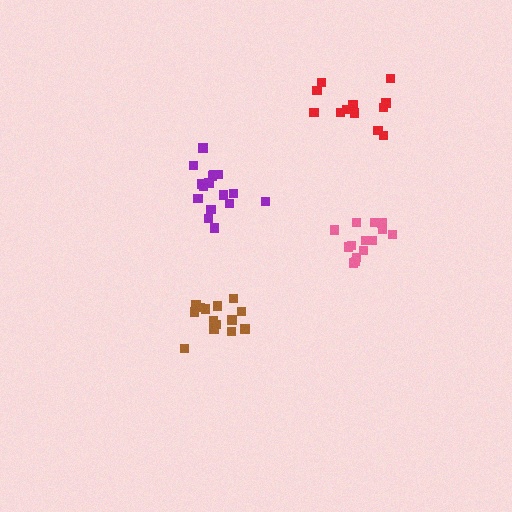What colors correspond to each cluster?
The clusters are colored: pink, purple, brown, red.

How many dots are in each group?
Group 1: 14 dots, Group 2: 16 dots, Group 3: 14 dots, Group 4: 12 dots (56 total).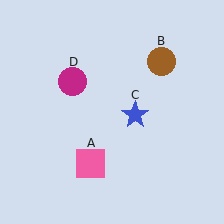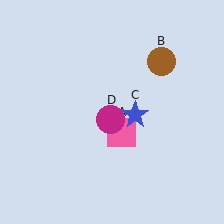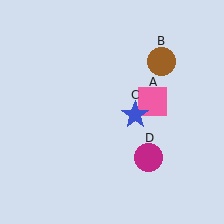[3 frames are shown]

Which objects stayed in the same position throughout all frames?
Brown circle (object B) and blue star (object C) remained stationary.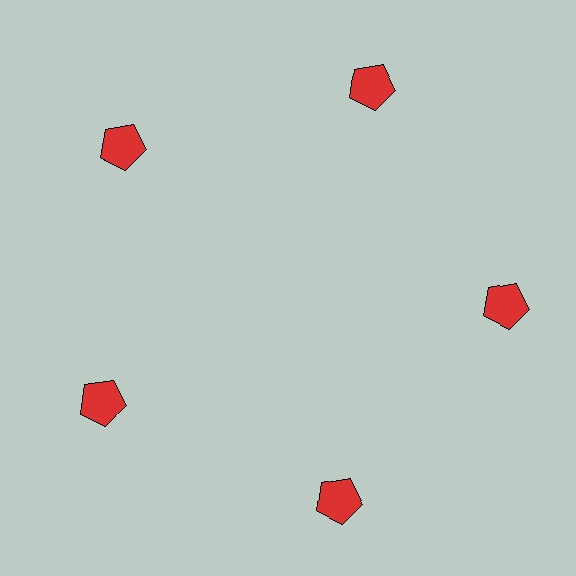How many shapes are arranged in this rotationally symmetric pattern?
There are 5 shapes, arranged in 5 groups of 1.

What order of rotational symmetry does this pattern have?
This pattern has 5-fold rotational symmetry.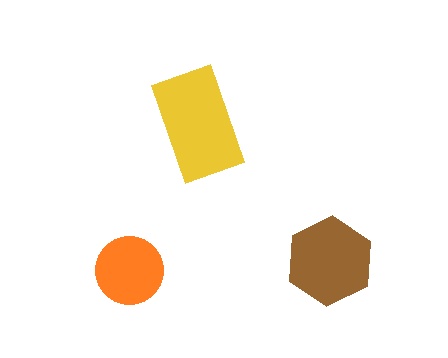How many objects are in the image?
There are 3 objects in the image.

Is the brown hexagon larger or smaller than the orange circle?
Larger.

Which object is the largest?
The yellow rectangle.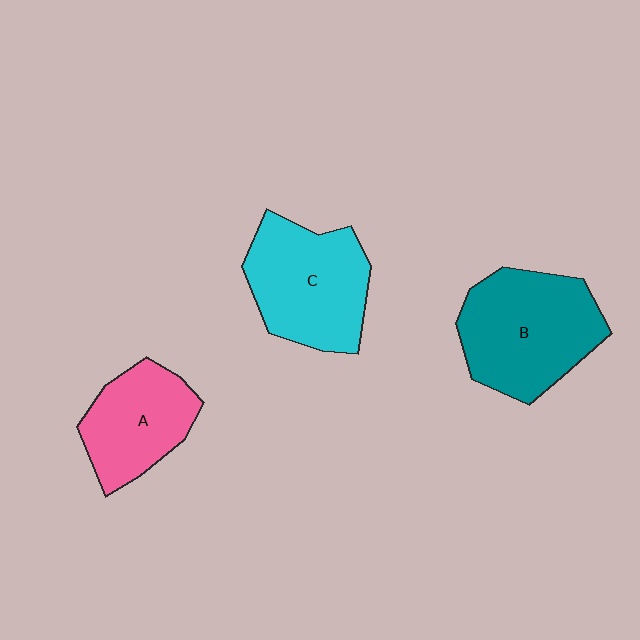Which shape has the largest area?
Shape B (teal).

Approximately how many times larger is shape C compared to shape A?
Approximately 1.3 times.